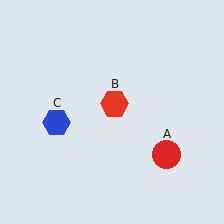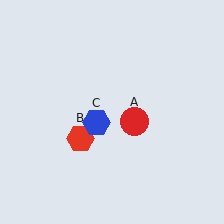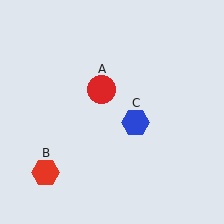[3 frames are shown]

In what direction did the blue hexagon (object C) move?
The blue hexagon (object C) moved right.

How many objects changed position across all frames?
3 objects changed position: red circle (object A), red hexagon (object B), blue hexagon (object C).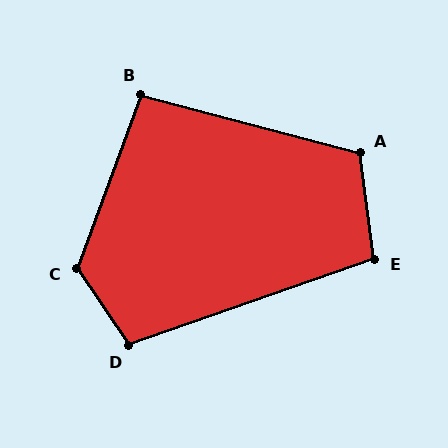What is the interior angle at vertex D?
Approximately 105 degrees (obtuse).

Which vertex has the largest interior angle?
C, at approximately 125 degrees.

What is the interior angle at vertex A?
Approximately 112 degrees (obtuse).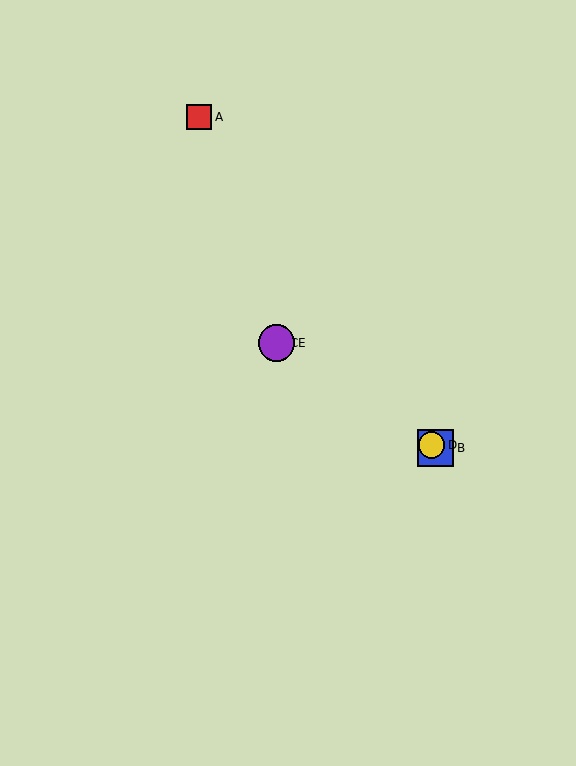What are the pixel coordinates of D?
Object D is at (431, 445).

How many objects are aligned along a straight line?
4 objects (B, C, D, E) are aligned along a straight line.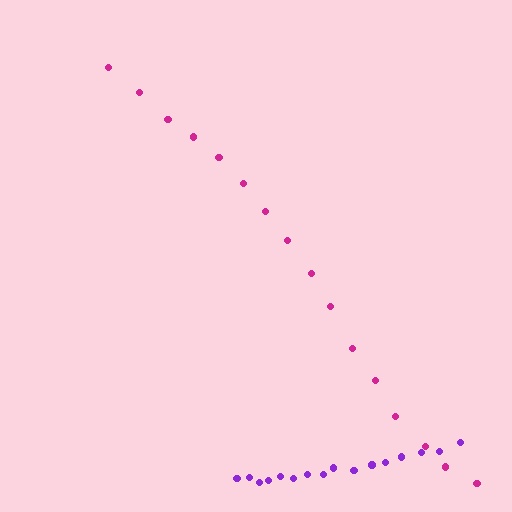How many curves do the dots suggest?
There are 2 distinct paths.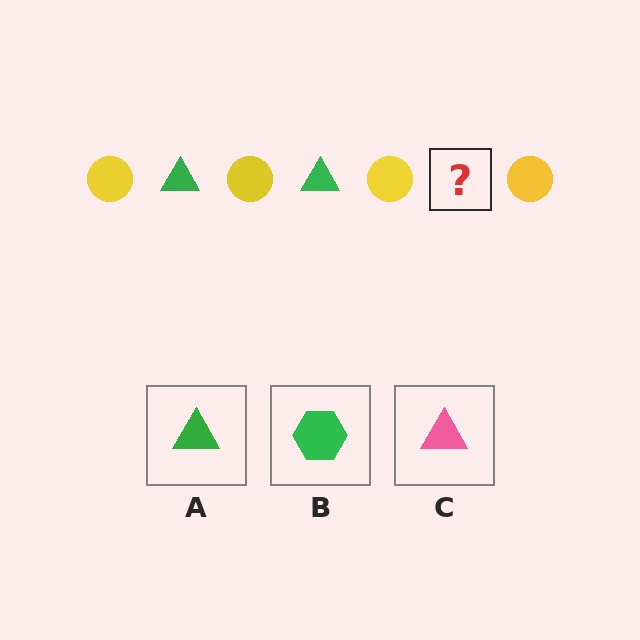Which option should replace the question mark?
Option A.